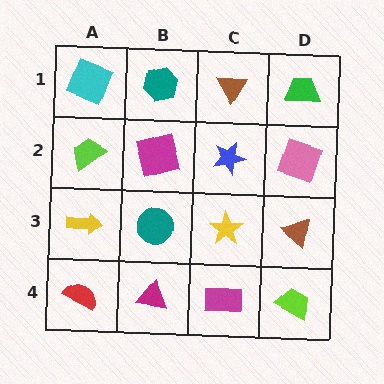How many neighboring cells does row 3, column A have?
3.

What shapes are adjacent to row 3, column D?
A pink square (row 2, column D), a lime trapezoid (row 4, column D), a yellow star (row 3, column C).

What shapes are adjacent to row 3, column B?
A magenta square (row 2, column B), a magenta triangle (row 4, column B), a yellow arrow (row 3, column A), a yellow star (row 3, column C).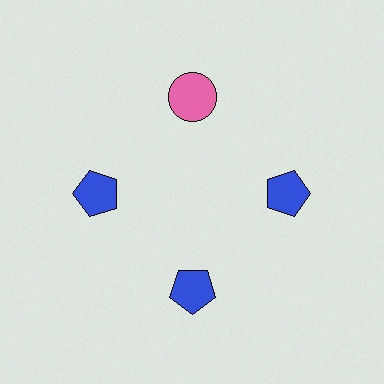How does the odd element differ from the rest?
It differs in both color (pink instead of blue) and shape (circle instead of pentagon).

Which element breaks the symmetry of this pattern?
The pink circle at roughly the 12 o'clock position breaks the symmetry. All other shapes are blue pentagons.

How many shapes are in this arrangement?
There are 4 shapes arranged in a ring pattern.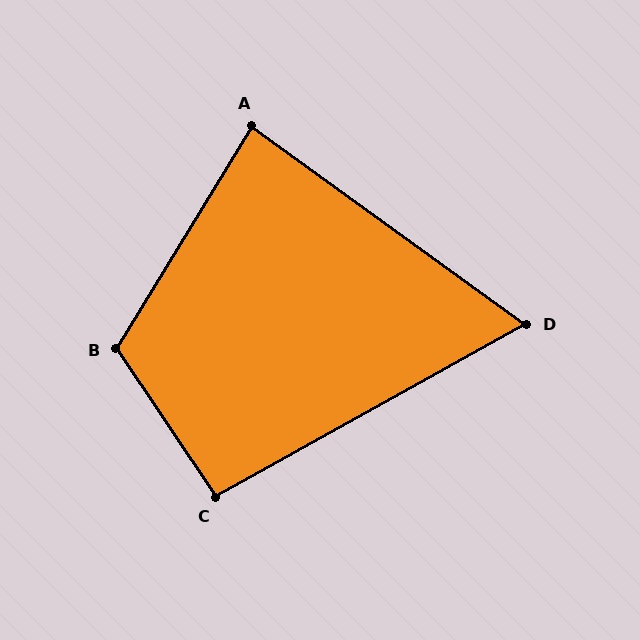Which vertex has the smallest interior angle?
D, at approximately 65 degrees.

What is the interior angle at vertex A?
Approximately 85 degrees (approximately right).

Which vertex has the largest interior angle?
B, at approximately 115 degrees.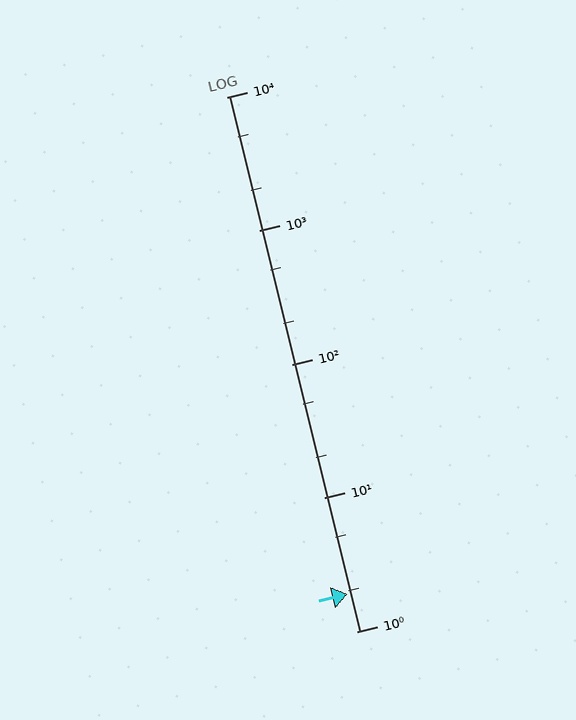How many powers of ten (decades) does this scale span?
The scale spans 4 decades, from 1 to 10000.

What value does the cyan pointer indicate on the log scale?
The pointer indicates approximately 1.9.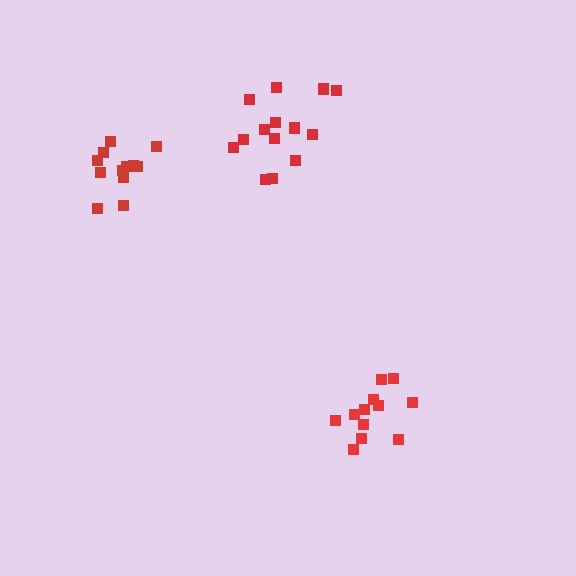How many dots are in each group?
Group 1: 12 dots, Group 2: 12 dots, Group 3: 14 dots (38 total).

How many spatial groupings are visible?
There are 3 spatial groupings.